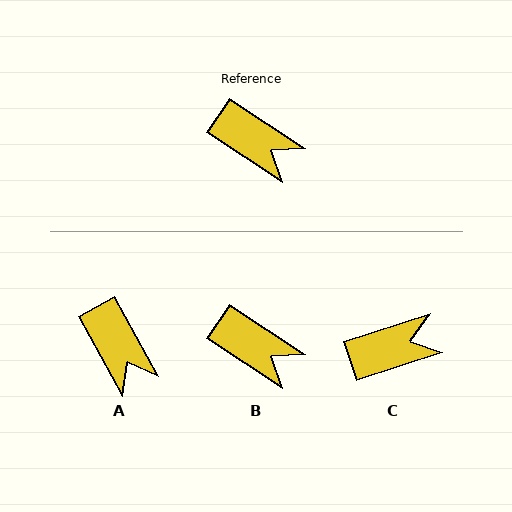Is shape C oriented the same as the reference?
No, it is off by about 51 degrees.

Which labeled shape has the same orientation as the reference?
B.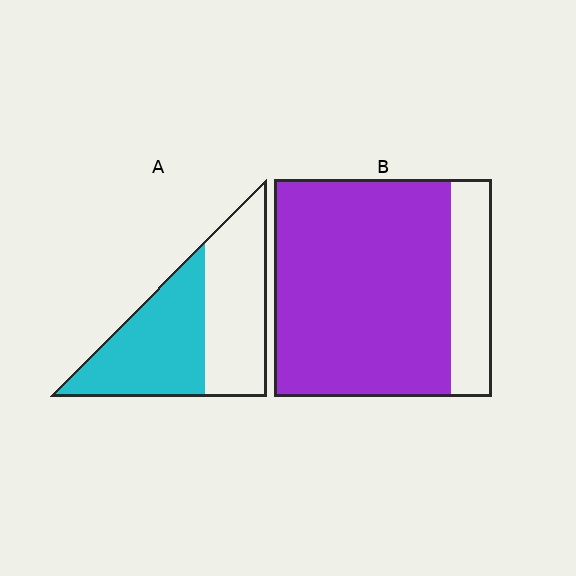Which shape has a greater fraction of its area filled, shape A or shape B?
Shape B.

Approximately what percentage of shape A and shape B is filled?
A is approximately 50% and B is approximately 80%.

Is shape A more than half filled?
Roughly half.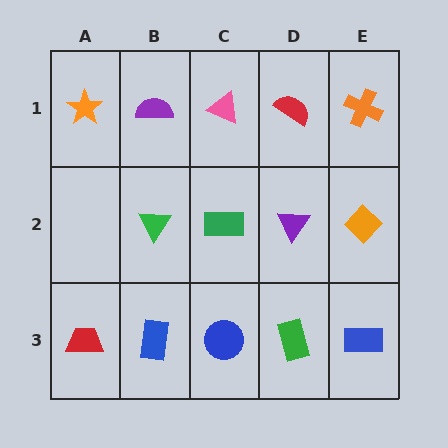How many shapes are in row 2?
4 shapes.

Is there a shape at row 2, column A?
No, that cell is empty.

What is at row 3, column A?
A red trapezoid.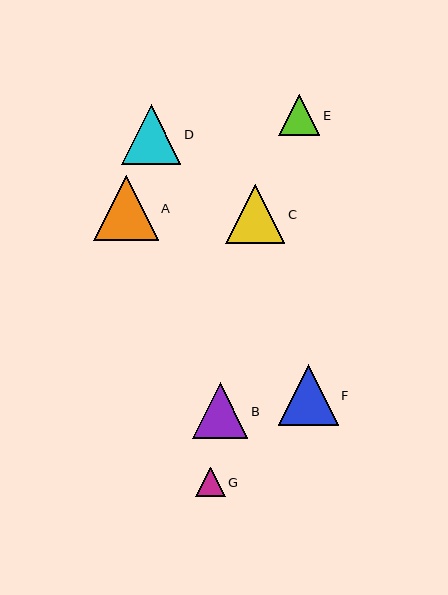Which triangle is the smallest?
Triangle G is the smallest with a size of approximately 29 pixels.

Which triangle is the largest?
Triangle A is the largest with a size of approximately 65 pixels.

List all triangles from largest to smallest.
From largest to smallest: A, F, D, C, B, E, G.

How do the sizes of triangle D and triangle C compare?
Triangle D and triangle C are approximately the same size.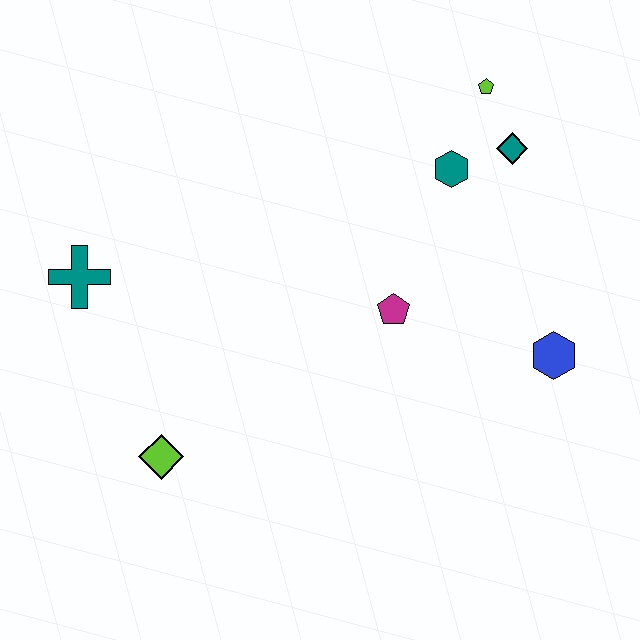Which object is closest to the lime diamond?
The teal cross is closest to the lime diamond.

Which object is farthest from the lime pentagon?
The lime diamond is farthest from the lime pentagon.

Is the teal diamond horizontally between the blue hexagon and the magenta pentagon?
Yes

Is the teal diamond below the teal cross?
No